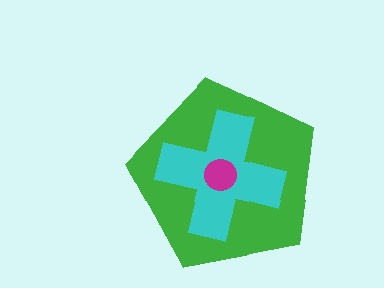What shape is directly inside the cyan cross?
The magenta circle.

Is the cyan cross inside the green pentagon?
Yes.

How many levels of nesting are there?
3.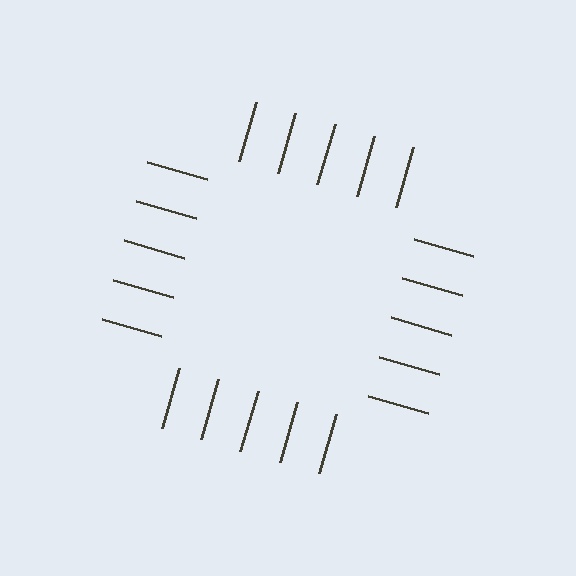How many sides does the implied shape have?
4 sides — the line-ends trace a square.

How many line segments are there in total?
20 — 5 along each of the 4 edges.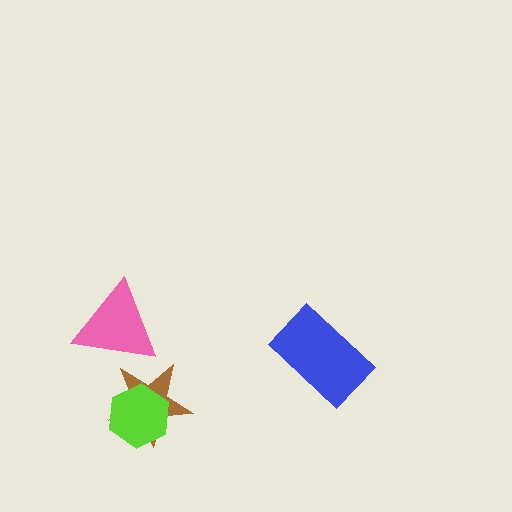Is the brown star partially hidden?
Yes, it is partially covered by another shape.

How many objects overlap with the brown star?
2 objects overlap with the brown star.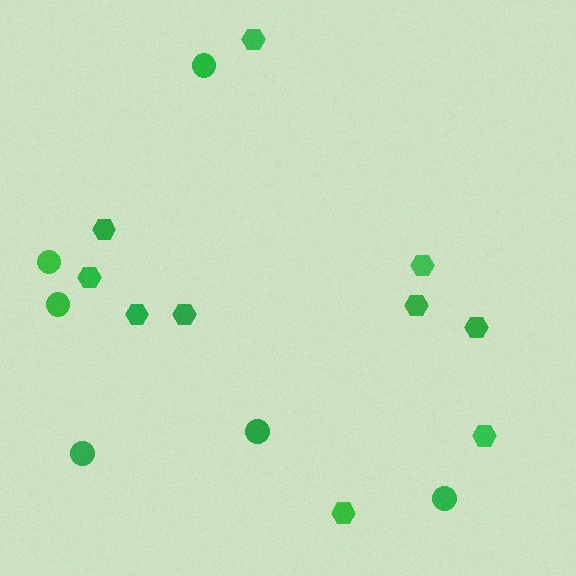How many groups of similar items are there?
There are 2 groups: one group of circles (6) and one group of hexagons (10).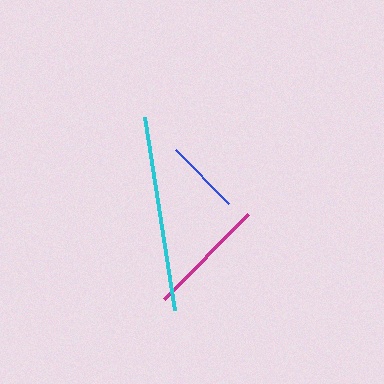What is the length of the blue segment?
The blue segment is approximately 75 pixels long.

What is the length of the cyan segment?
The cyan segment is approximately 196 pixels long.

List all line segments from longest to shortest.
From longest to shortest: cyan, magenta, blue.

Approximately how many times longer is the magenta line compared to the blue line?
The magenta line is approximately 1.6 times the length of the blue line.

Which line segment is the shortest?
The blue line is the shortest at approximately 75 pixels.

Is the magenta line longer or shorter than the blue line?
The magenta line is longer than the blue line.